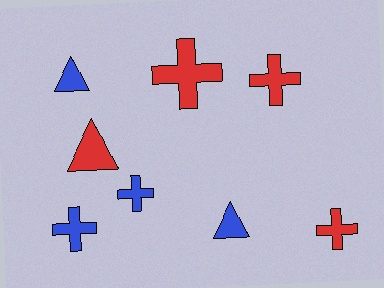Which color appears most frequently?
Red, with 4 objects.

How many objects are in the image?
There are 8 objects.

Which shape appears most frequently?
Cross, with 5 objects.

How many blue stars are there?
There are no blue stars.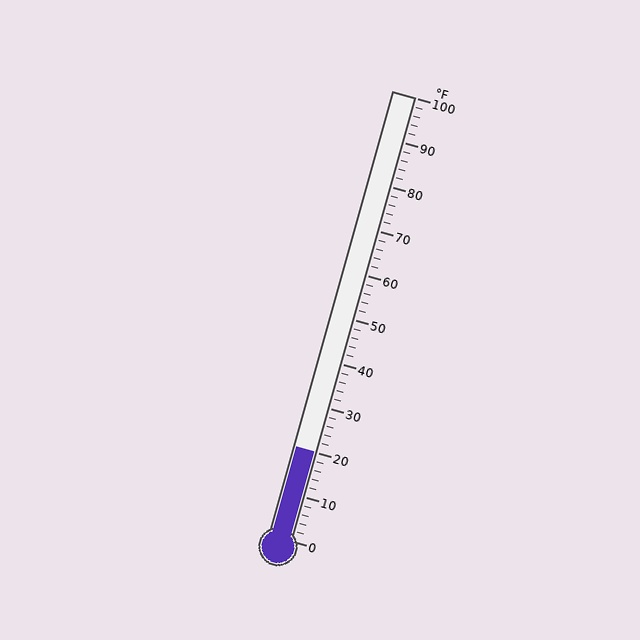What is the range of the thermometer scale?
The thermometer scale ranges from 0°F to 100°F.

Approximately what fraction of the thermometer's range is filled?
The thermometer is filled to approximately 20% of its range.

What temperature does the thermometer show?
The thermometer shows approximately 20°F.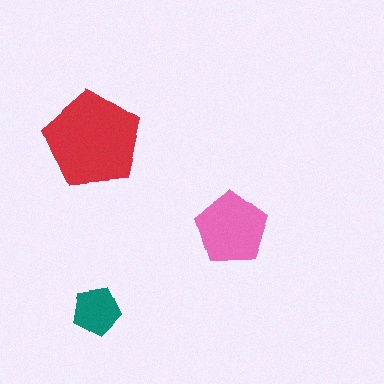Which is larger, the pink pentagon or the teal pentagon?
The pink one.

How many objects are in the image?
There are 3 objects in the image.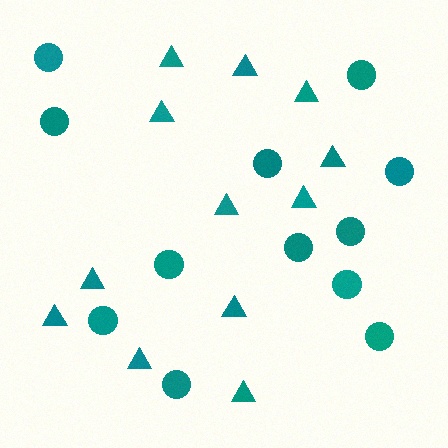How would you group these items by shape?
There are 2 groups: one group of circles (12) and one group of triangles (12).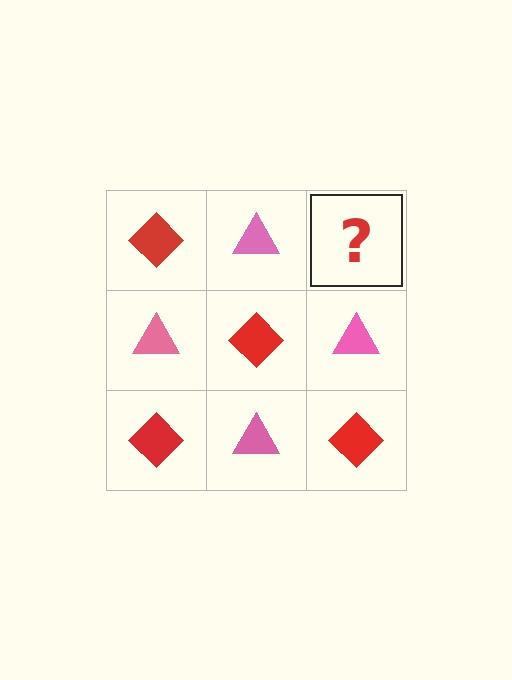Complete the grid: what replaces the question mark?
The question mark should be replaced with a red diamond.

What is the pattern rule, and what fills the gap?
The rule is that it alternates red diamond and pink triangle in a checkerboard pattern. The gap should be filled with a red diamond.